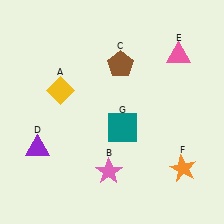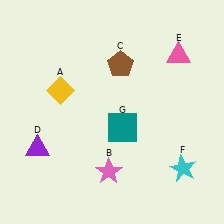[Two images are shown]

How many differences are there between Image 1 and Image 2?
There is 1 difference between the two images.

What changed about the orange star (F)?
In Image 1, F is orange. In Image 2, it changed to cyan.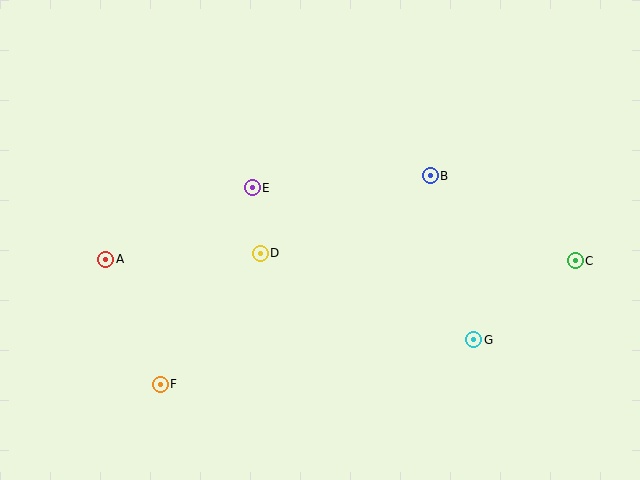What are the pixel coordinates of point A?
Point A is at (106, 259).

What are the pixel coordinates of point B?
Point B is at (430, 176).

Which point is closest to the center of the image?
Point D at (260, 253) is closest to the center.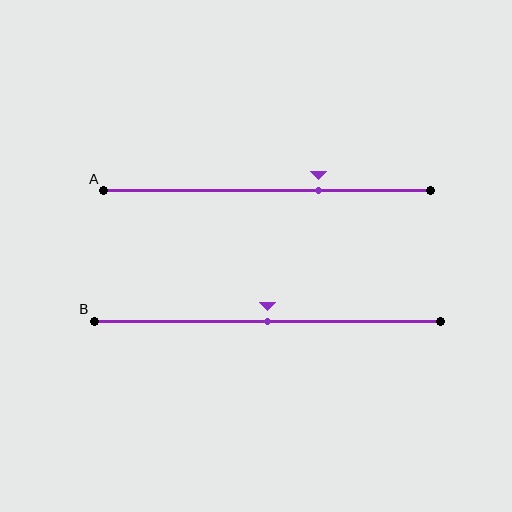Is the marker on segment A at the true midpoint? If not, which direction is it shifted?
No, the marker on segment A is shifted to the right by about 16% of the segment length.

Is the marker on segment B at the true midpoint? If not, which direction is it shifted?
Yes, the marker on segment B is at the true midpoint.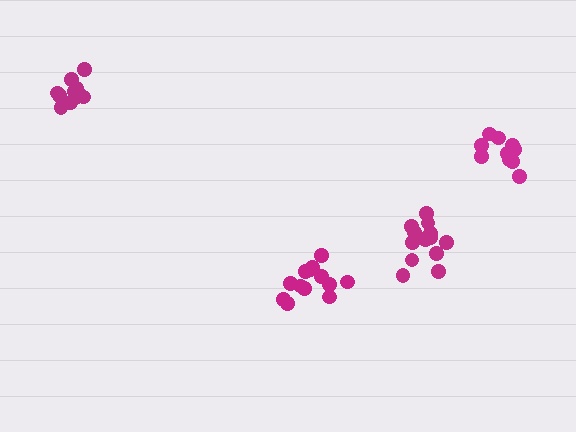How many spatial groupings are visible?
There are 4 spatial groupings.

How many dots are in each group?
Group 1: 10 dots, Group 2: 13 dots, Group 3: 11 dots, Group 4: 14 dots (48 total).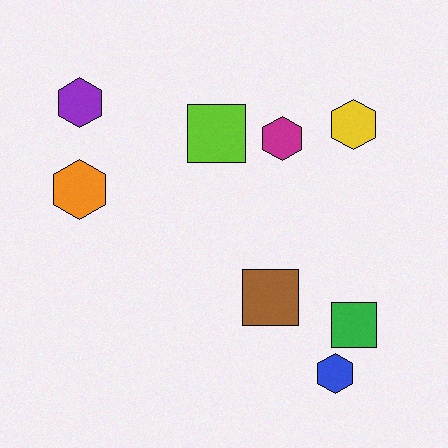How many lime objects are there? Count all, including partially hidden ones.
There is 1 lime object.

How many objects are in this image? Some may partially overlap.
There are 8 objects.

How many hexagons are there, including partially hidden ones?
There are 5 hexagons.